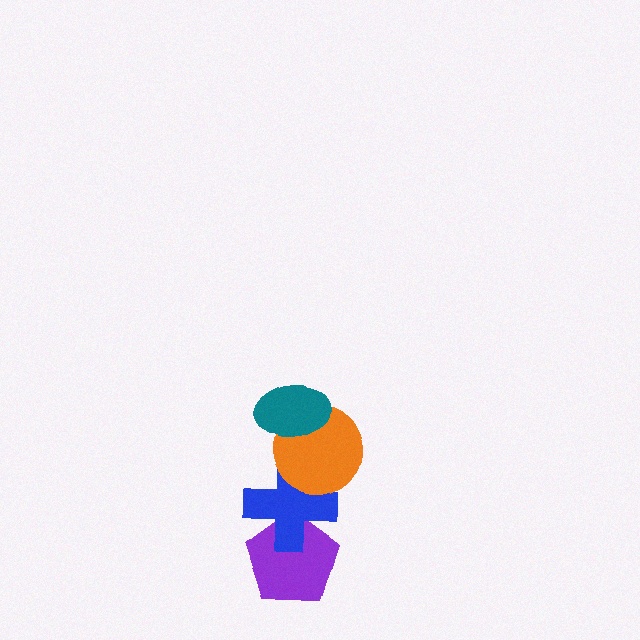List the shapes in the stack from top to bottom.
From top to bottom: the teal ellipse, the orange circle, the blue cross, the purple pentagon.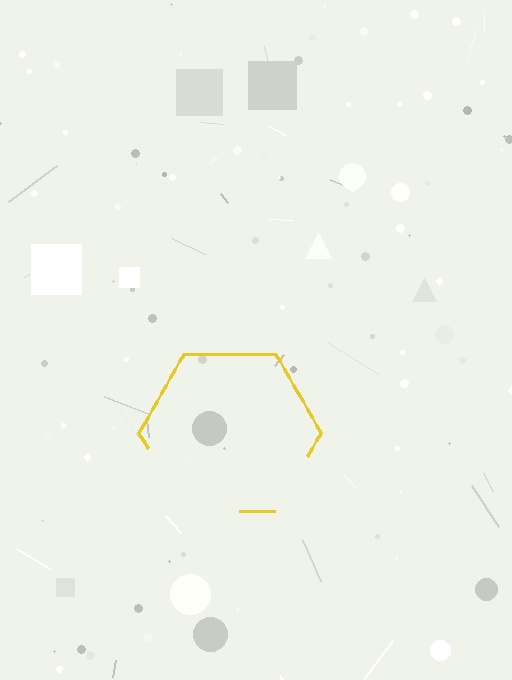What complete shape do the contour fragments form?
The contour fragments form a hexagon.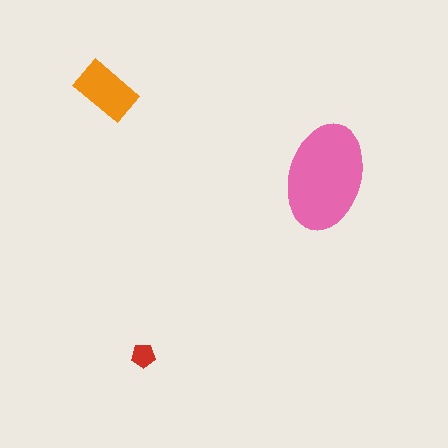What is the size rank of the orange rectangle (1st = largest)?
2nd.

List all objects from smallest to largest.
The red pentagon, the orange rectangle, the pink ellipse.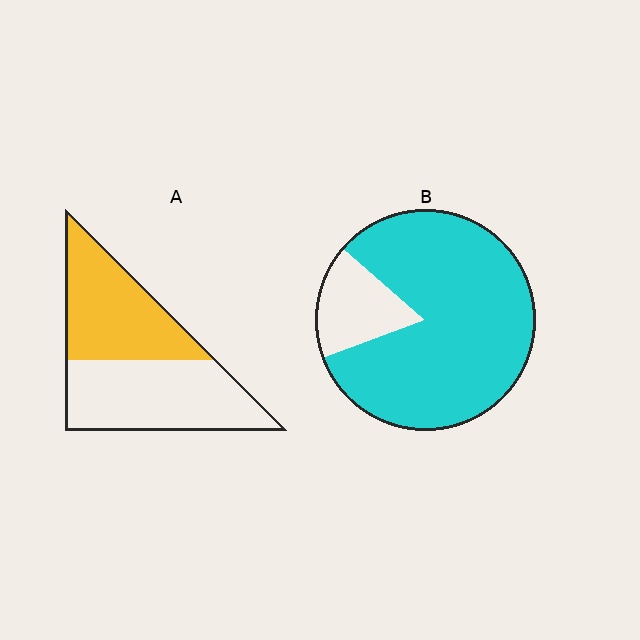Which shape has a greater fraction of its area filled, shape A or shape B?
Shape B.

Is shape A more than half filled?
Roughly half.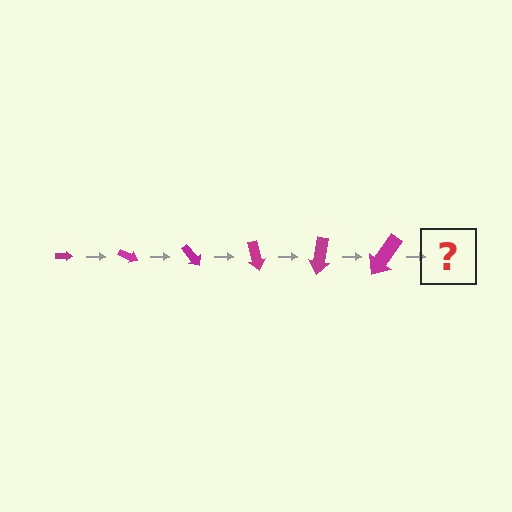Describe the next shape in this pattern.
It should be an arrow, larger than the previous one and rotated 150 degrees from the start.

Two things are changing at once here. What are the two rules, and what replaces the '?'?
The two rules are that the arrow grows larger each step and it rotates 25 degrees each step. The '?' should be an arrow, larger than the previous one and rotated 150 degrees from the start.